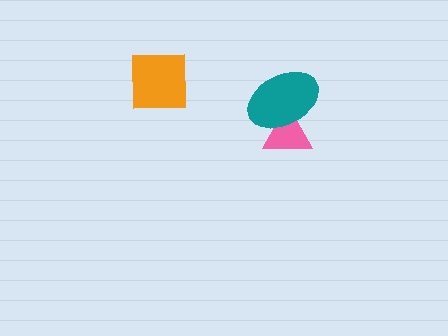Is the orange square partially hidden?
No, no other shape covers it.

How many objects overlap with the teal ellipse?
1 object overlaps with the teal ellipse.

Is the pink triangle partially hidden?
Yes, it is partially covered by another shape.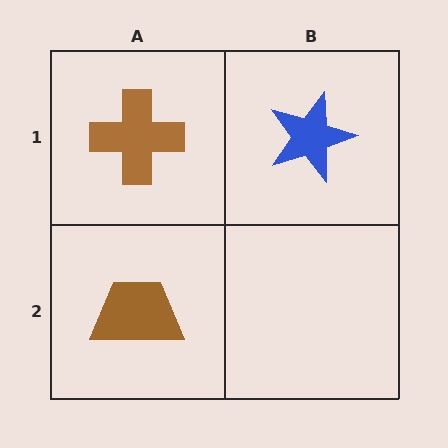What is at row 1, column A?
A brown cross.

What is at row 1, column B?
A blue star.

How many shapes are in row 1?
2 shapes.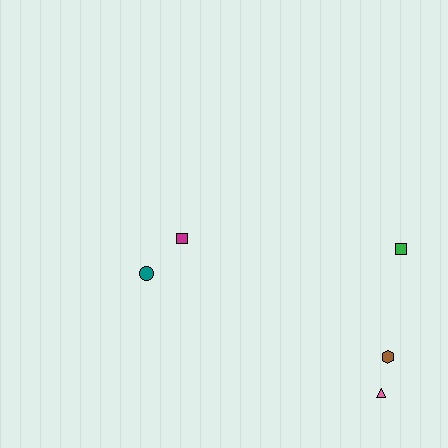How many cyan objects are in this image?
There are no cyan objects.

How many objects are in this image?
There are 5 objects.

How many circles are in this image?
There is 1 circle.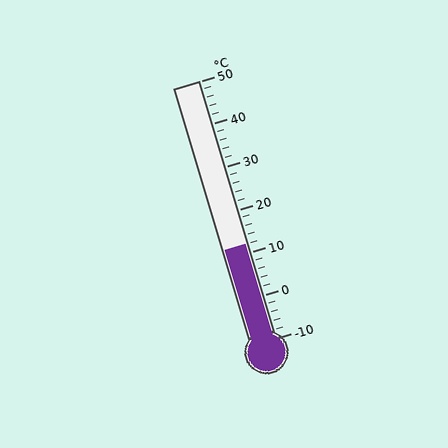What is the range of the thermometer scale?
The thermometer scale ranges from -10°C to 50°C.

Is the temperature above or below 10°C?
The temperature is above 10°C.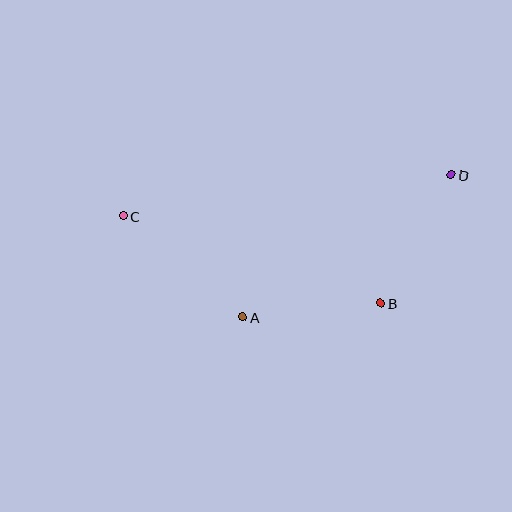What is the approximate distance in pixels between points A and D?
The distance between A and D is approximately 253 pixels.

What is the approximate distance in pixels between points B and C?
The distance between B and C is approximately 272 pixels.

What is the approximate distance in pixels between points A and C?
The distance between A and C is approximately 157 pixels.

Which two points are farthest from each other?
Points C and D are farthest from each other.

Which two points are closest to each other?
Points A and B are closest to each other.